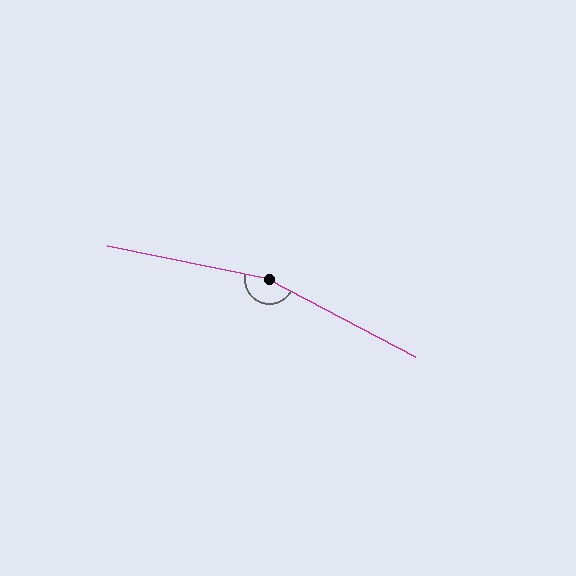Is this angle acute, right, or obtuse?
It is obtuse.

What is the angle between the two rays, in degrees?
Approximately 163 degrees.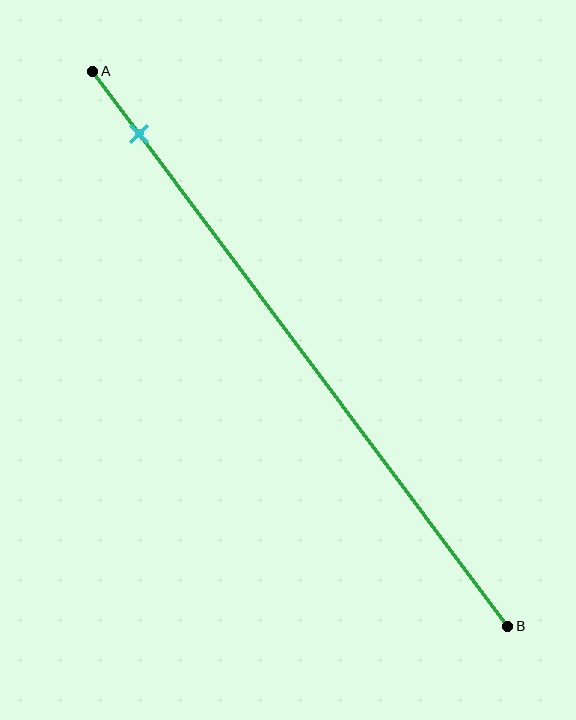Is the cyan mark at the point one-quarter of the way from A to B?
No, the mark is at about 10% from A, not at the 25% one-quarter point.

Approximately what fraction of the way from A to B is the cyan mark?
The cyan mark is approximately 10% of the way from A to B.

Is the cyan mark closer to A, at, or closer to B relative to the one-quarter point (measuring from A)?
The cyan mark is closer to point A than the one-quarter point of segment AB.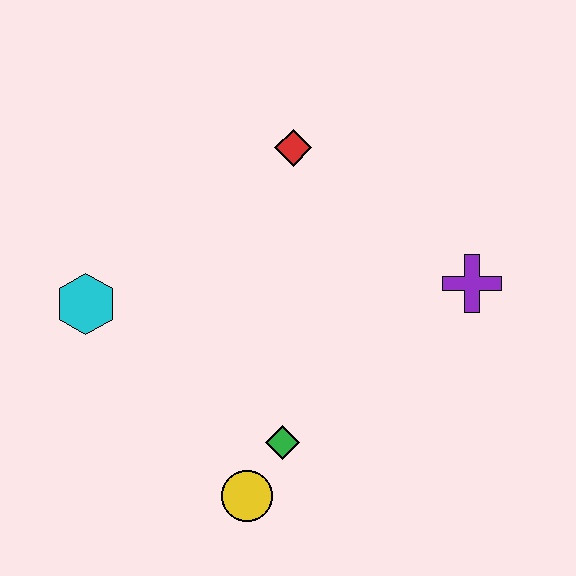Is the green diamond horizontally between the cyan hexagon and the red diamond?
Yes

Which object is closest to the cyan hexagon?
The green diamond is closest to the cyan hexagon.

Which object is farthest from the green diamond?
The red diamond is farthest from the green diamond.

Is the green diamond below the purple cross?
Yes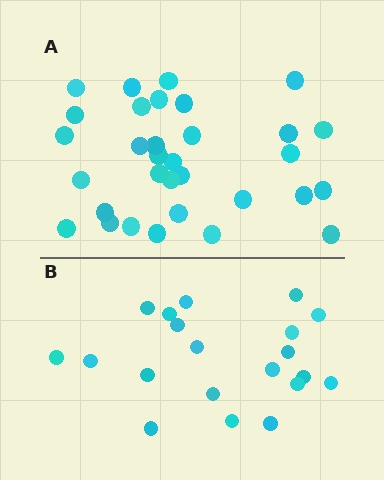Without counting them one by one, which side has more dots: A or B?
Region A (the top region) has more dots.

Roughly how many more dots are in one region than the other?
Region A has roughly 12 or so more dots than region B.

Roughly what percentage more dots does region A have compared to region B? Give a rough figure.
About 60% more.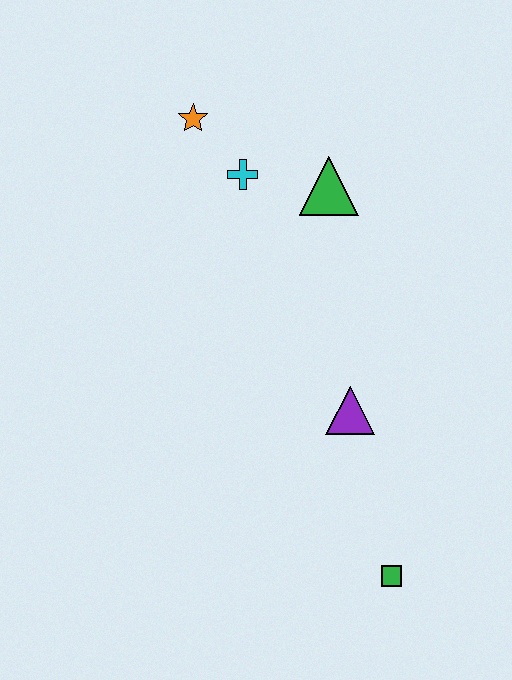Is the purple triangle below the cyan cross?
Yes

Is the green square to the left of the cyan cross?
No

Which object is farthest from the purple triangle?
The orange star is farthest from the purple triangle.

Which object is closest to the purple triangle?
The green square is closest to the purple triangle.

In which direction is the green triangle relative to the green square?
The green triangle is above the green square.